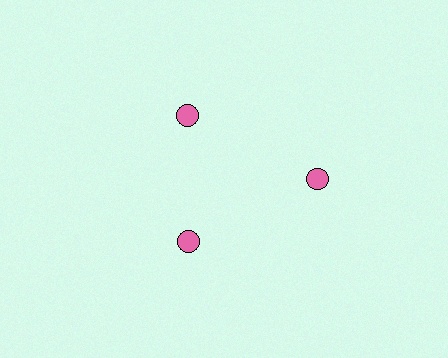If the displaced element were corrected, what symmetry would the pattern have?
It would have 3-fold rotational symmetry — the pattern would map onto itself every 120 degrees.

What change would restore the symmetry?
The symmetry would be restored by moving it inward, back onto the ring so that all 3 circles sit at equal angles and equal distance from the center.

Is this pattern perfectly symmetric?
No. The 3 pink circles are arranged in a ring, but one element near the 3 o'clock position is pushed outward from the center, breaking the 3-fold rotational symmetry.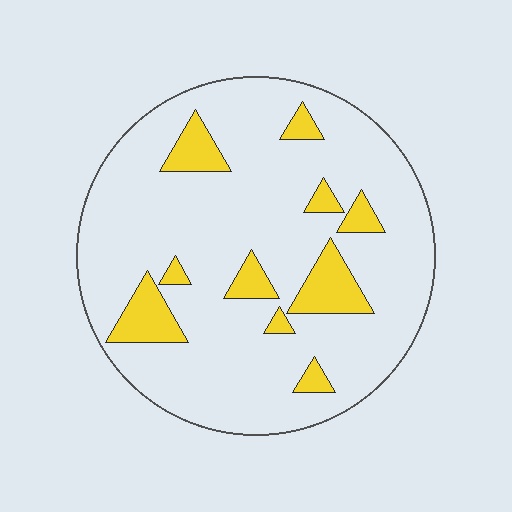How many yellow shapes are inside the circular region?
10.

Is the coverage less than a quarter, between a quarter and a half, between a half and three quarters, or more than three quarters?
Less than a quarter.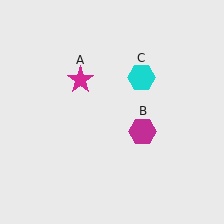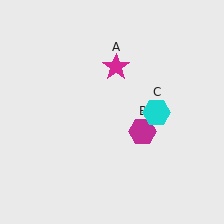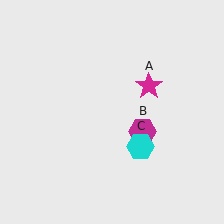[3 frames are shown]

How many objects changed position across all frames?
2 objects changed position: magenta star (object A), cyan hexagon (object C).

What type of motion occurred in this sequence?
The magenta star (object A), cyan hexagon (object C) rotated clockwise around the center of the scene.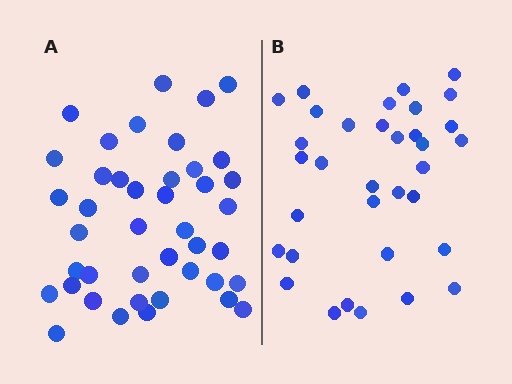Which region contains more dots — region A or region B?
Region A (the left region) has more dots.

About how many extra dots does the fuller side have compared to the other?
Region A has roughly 8 or so more dots than region B.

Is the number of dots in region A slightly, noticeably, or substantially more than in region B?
Region A has only slightly more — the two regions are fairly close. The ratio is roughly 1.2 to 1.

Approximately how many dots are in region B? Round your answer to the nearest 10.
About 30 dots. (The exact count is 34, which rounds to 30.)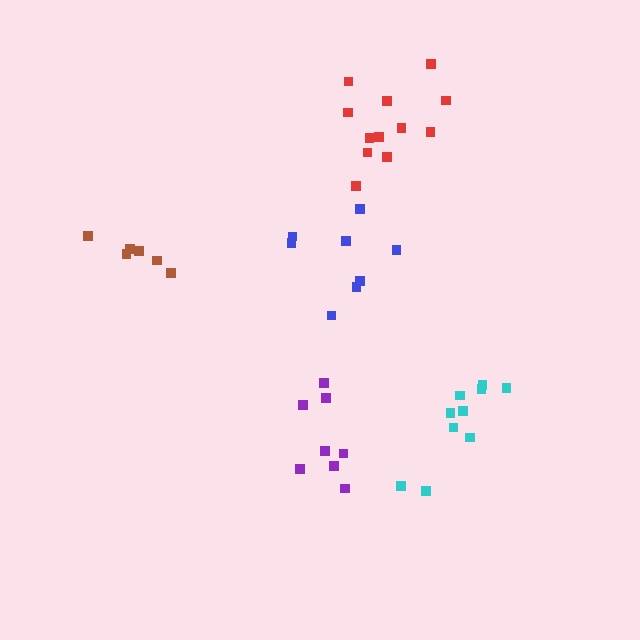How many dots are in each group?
Group 1: 12 dots, Group 2: 6 dots, Group 3: 8 dots, Group 4: 8 dots, Group 5: 10 dots (44 total).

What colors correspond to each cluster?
The clusters are colored: red, brown, blue, purple, cyan.